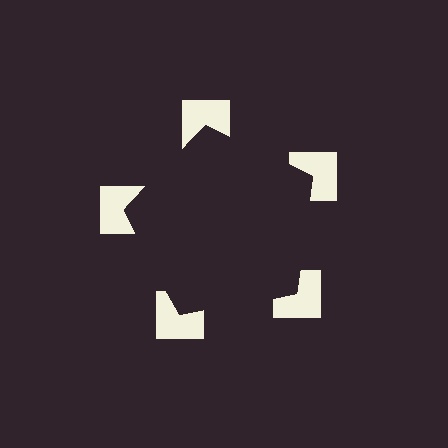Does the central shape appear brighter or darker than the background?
It typically appears slightly darker than the background, even though no actual brightness change is drawn.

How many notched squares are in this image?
There are 5 — one at each vertex of the illusory pentagon.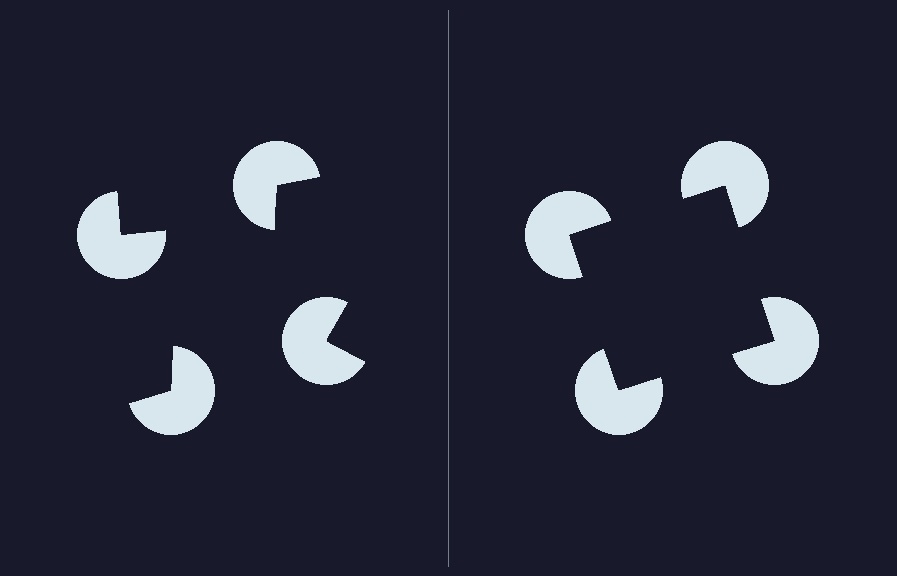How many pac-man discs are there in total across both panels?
8 — 4 on each side.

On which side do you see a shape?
An illusory square appears on the right side. On the left side the wedge cuts are rotated, so no coherent shape forms.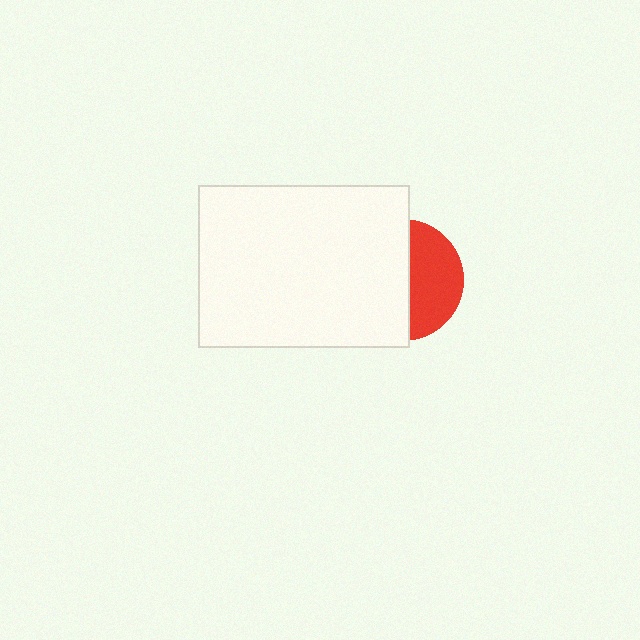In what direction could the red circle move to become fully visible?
The red circle could move right. That would shift it out from behind the white rectangle entirely.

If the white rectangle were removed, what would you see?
You would see the complete red circle.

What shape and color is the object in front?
The object in front is a white rectangle.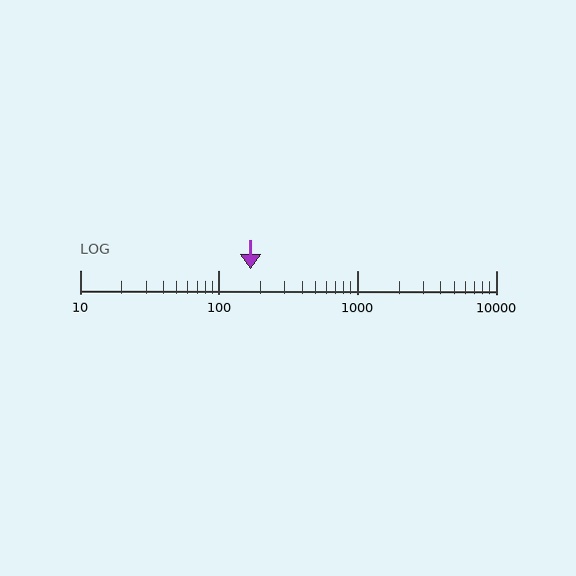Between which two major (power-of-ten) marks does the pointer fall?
The pointer is between 100 and 1000.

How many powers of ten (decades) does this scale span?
The scale spans 3 decades, from 10 to 10000.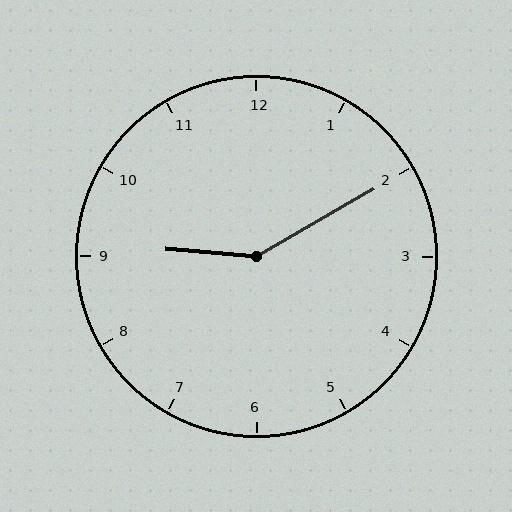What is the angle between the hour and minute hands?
Approximately 145 degrees.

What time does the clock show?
9:10.